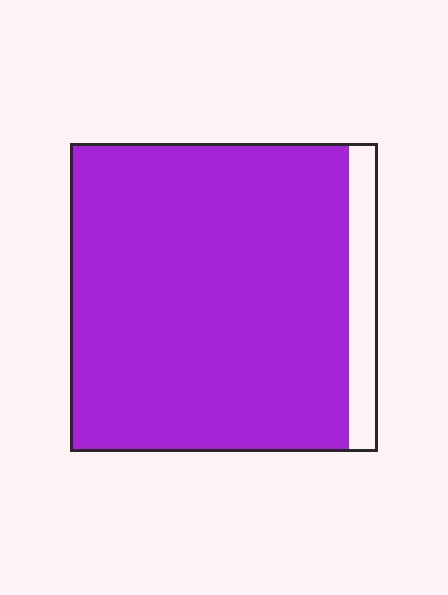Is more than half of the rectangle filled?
Yes.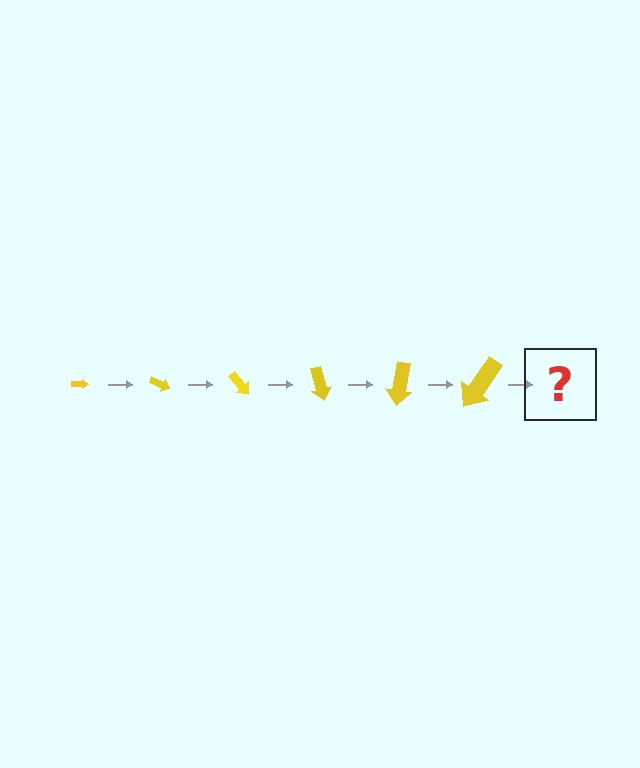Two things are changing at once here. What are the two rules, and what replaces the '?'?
The two rules are that the arrow grows larger each step and it rotates 25 degrees each step. The '?' should be an arrow, larger than the previous one and rotated 150 degrees from the start.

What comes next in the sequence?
The next element should be an arrow, larger than the previous one and rotated 150 degrees from the start.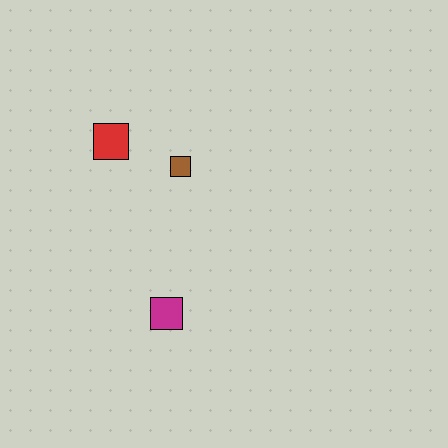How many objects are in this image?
There are 3 objects.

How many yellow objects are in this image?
There are no yellow objects.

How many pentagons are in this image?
There are no pentagons.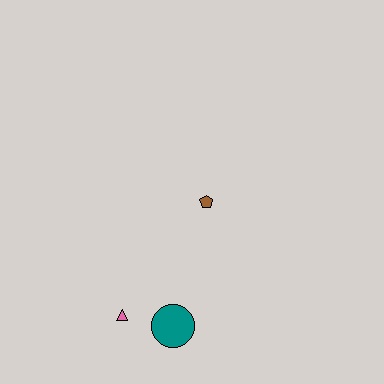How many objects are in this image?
There are 3 objects.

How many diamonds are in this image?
There are no diamonds.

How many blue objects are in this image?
There are no blue objects.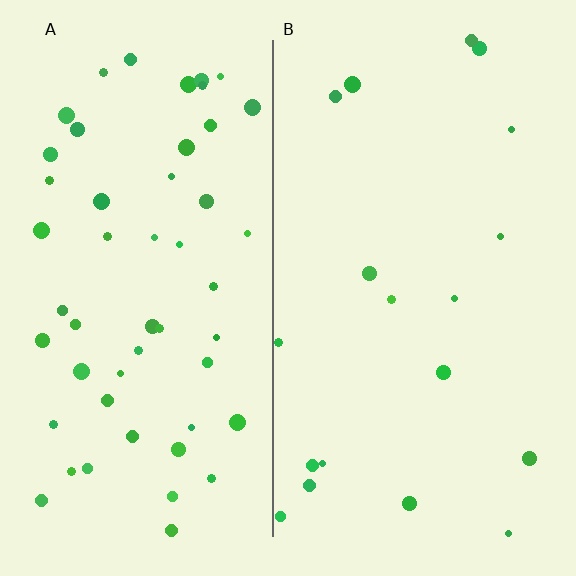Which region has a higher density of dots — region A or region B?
A (the left).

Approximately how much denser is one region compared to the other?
Approximately 2.8× — region A over region B.